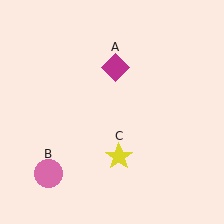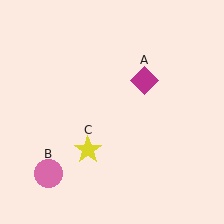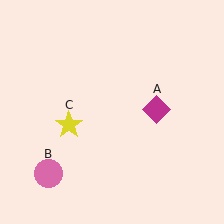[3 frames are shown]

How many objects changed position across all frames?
2 objects changed position: magenta diamond (object A), yellow star (object C).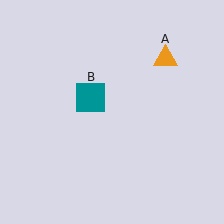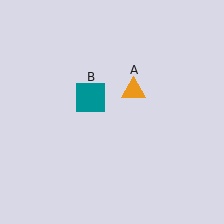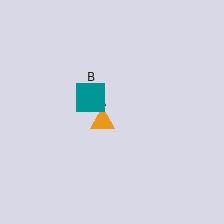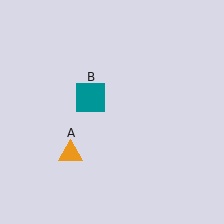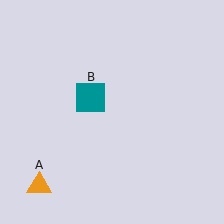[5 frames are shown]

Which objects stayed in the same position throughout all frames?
Teal square (object B) remained stationary.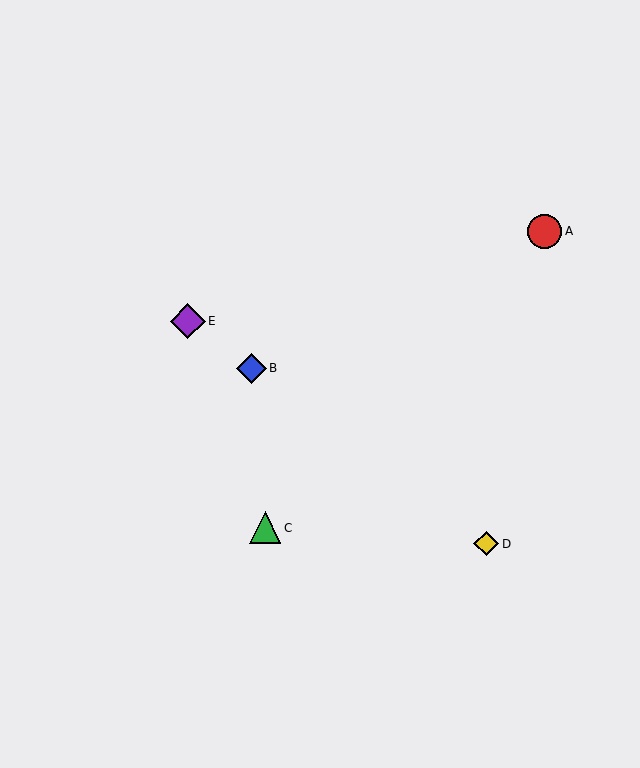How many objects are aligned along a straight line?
3 objects (B, D, E) are aligned along a straight line.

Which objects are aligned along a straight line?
Objects B, D, E are aligned along a straight line.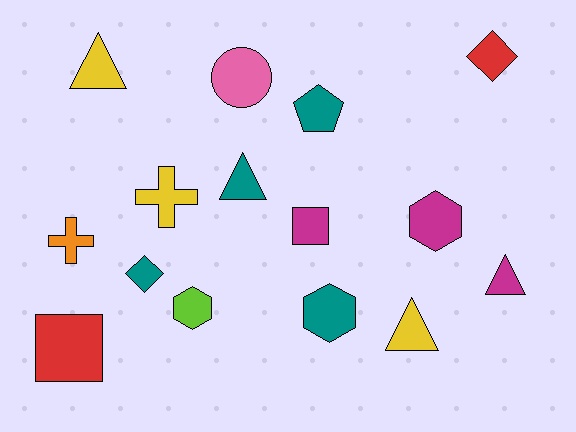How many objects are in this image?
There are 15 objects.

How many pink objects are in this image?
There is 1 pink object.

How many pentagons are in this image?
There is 1 pentagon.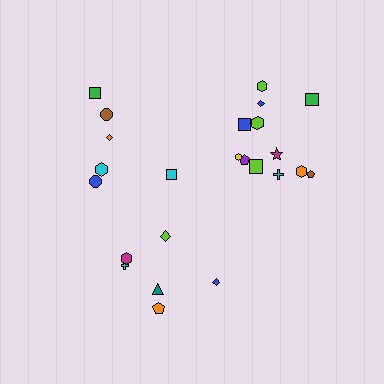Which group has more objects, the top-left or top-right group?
The top-right group.